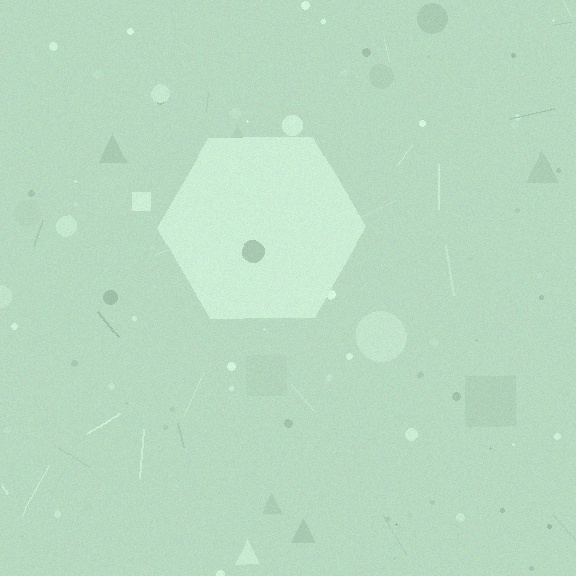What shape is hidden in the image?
A hexagon is hidden in the image.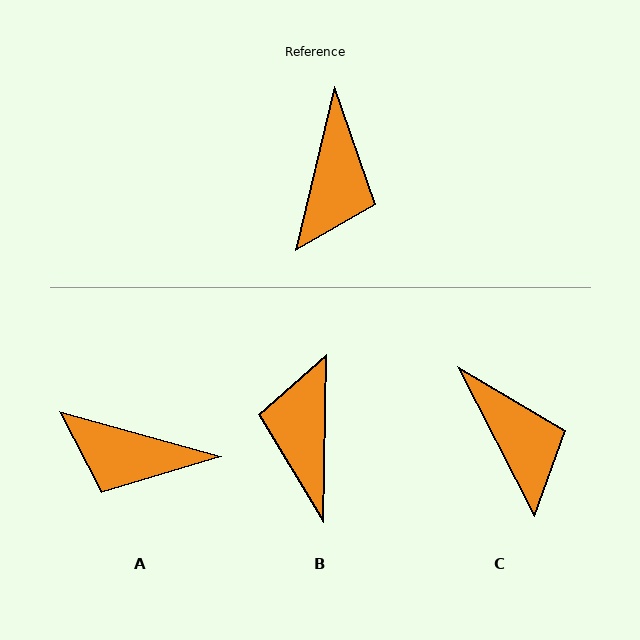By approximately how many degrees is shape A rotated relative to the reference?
Approximately 93 degrees clockwise.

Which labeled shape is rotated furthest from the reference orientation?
B, about 168 degrees away.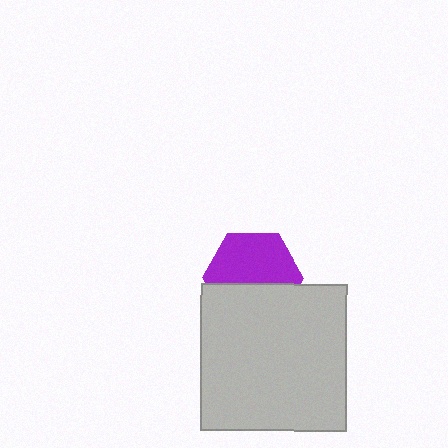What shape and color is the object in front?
The object in front is a light gray square.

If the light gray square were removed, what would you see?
You would see the complete purple hexagon.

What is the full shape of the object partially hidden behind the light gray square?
The partially hidden object is a purple hexagon.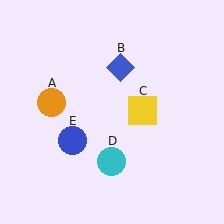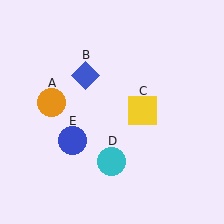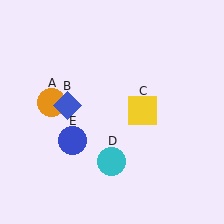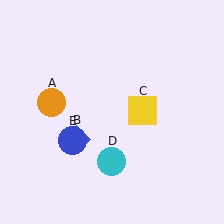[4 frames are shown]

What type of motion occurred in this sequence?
The blue diamond (object B) rotated counterclockwise around the center of the scene.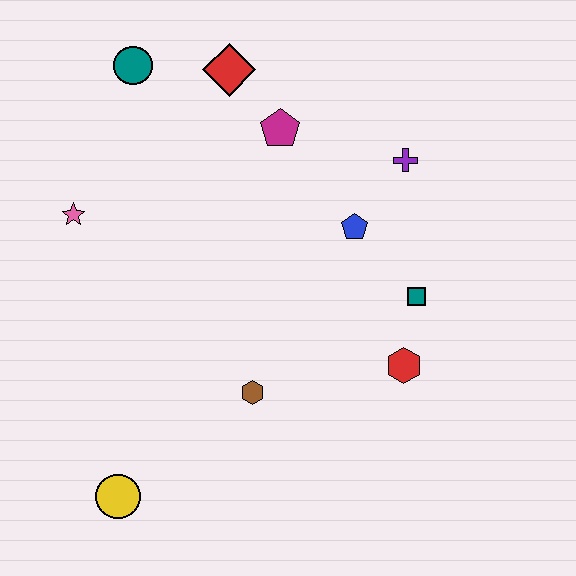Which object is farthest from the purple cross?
The yellow circle is farthest from the purple cross.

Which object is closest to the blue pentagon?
The purple cross is closest to the blue pentagon.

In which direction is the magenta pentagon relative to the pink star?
The magenta pentagon is to the right of the pink star.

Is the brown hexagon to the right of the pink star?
Yes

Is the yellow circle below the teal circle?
Yes